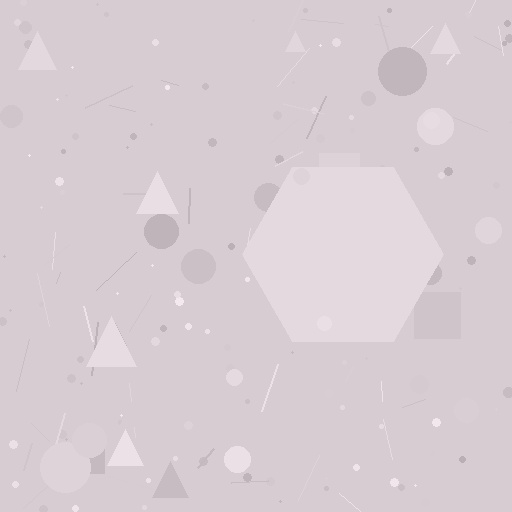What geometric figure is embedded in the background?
A hexagon is embedded in the background.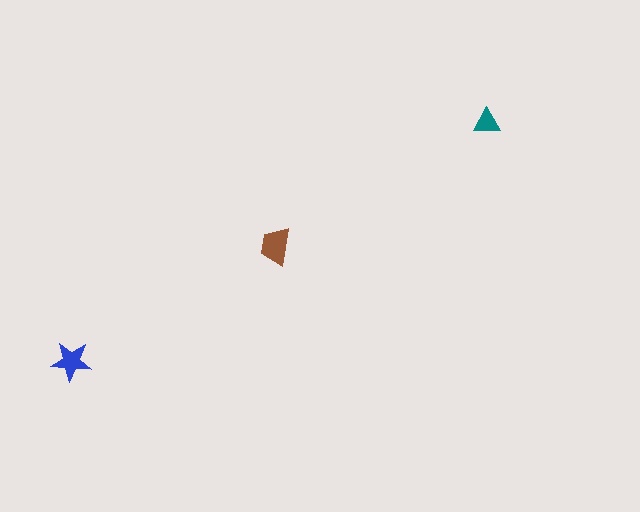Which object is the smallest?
The teal triangle.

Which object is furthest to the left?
The blue star is leftmost.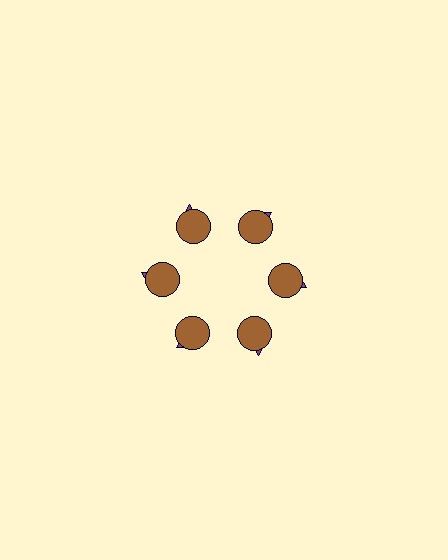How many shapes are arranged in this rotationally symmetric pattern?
There are 12 shapes, arranged in 6 groups of 2.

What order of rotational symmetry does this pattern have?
This pattern has 6-fold rotational symmetry.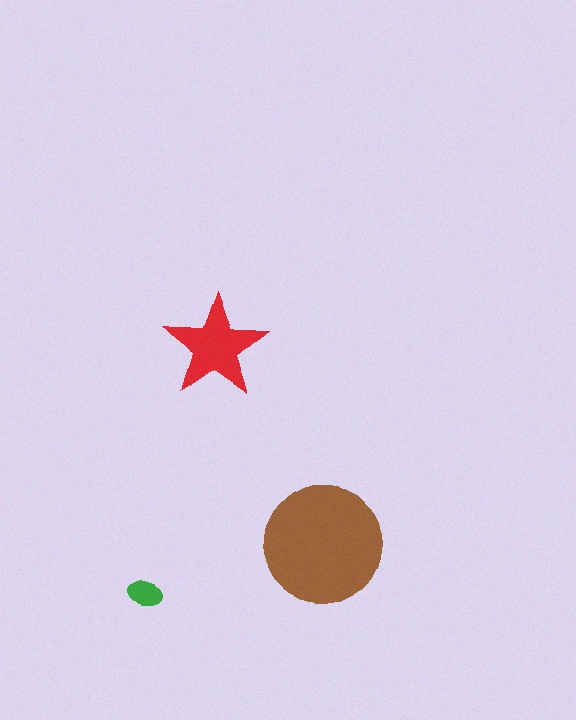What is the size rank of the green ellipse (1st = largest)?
3rd.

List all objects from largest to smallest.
The brown circle, the red star, the green ellipse.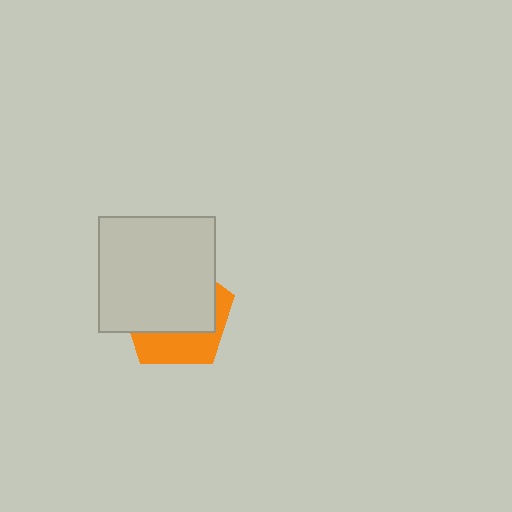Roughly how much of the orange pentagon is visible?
A small part of it is visible (roughly 35%).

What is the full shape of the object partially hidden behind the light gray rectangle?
The partially hidden object is an orange pentagon.